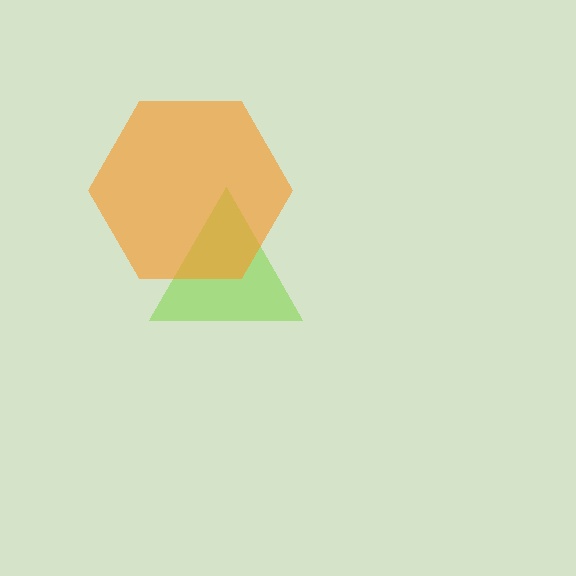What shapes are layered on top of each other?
The layered shapes are: a lime triangle, an orange hexagon.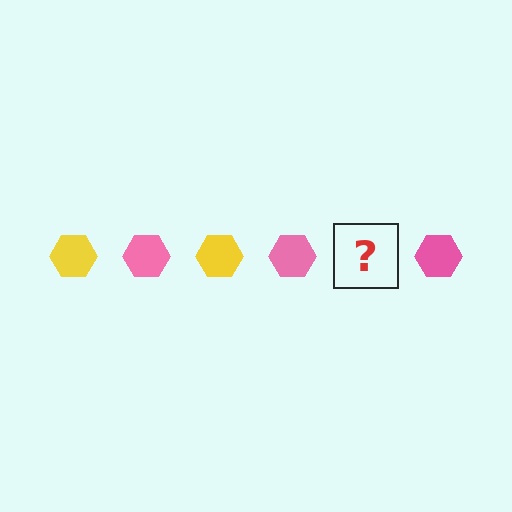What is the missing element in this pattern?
The missing element is a yellow hexagon.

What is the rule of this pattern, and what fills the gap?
The rule is that the pattern cycles through yellow, pink hexagons. The gap should be filled with a yellow hexagon.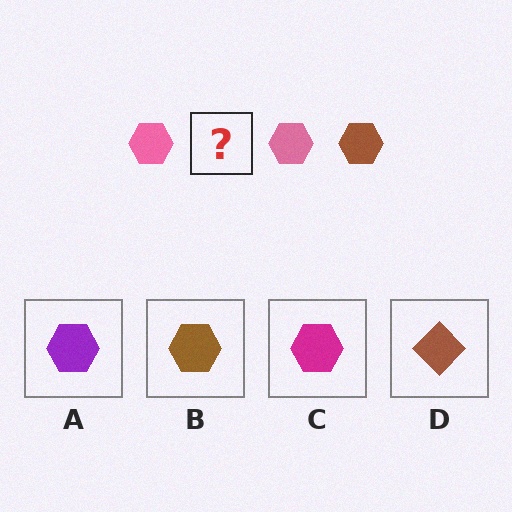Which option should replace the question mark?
Option B.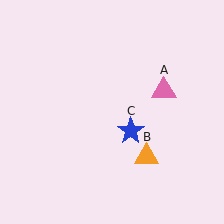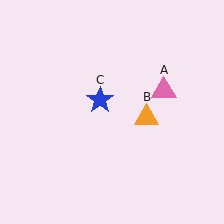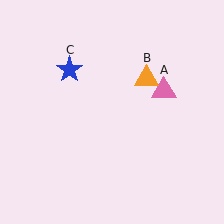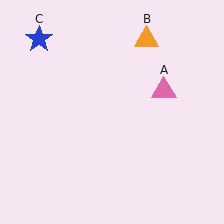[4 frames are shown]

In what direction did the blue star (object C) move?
The blue star (object C) moved up and to the left.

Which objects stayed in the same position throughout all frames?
Pink triangle (object A) remained stationary.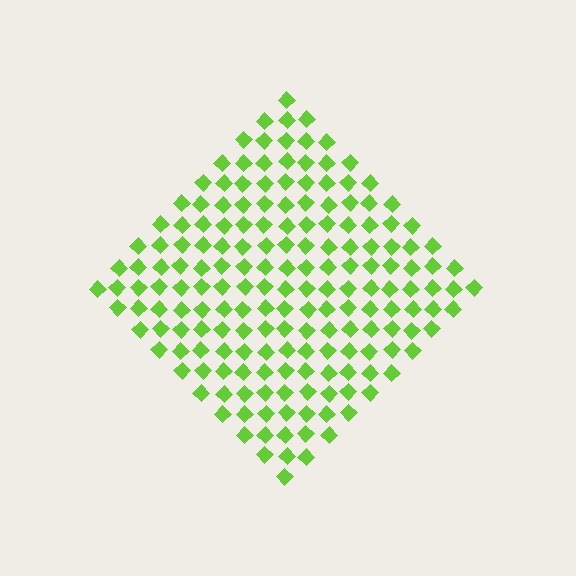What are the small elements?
The small elements are diamonds.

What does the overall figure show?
The overall figure shows a diamond.